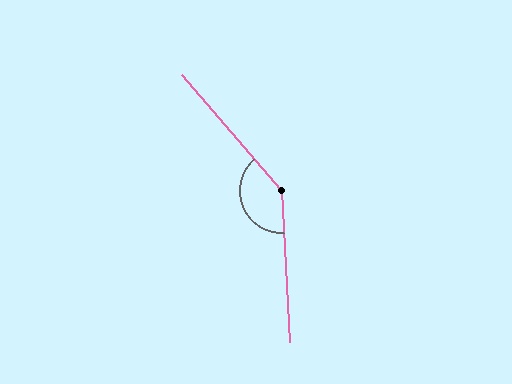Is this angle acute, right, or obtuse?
It is obtuse.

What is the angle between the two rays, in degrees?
Approximately 142 degrees.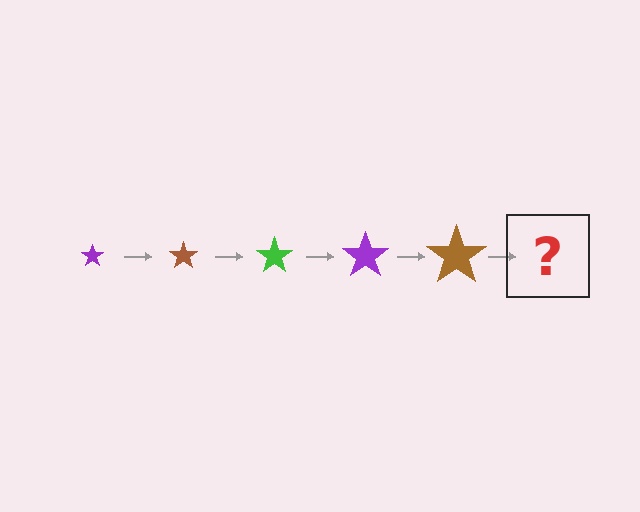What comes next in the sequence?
The next element should be a green star, larger than the previous one.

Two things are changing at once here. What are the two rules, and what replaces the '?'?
The two rules are that the star grows larger each step and the color cycles through purple, brown, and green. The '?' should be a green star, larger than the previous one.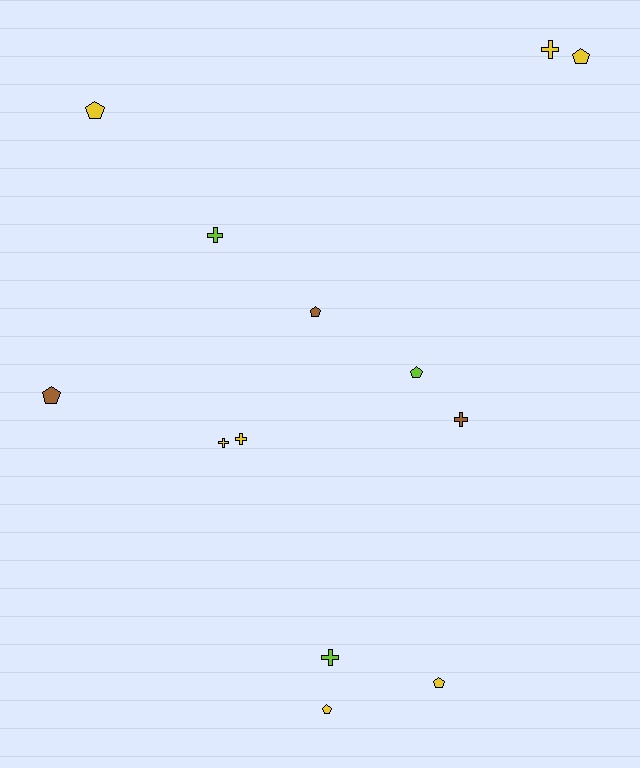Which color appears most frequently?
Yellow, with 7 objects.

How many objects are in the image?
There are 13 objects.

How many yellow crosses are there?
There are 3 yellow crosses.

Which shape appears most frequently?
Pentagon, with 7 objects.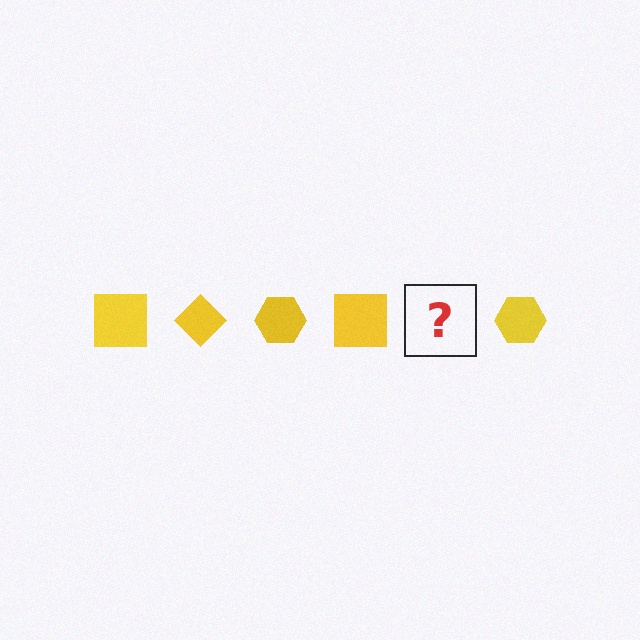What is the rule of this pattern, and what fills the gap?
The rule is that the pattern cycles through square, diamond, hexagon shapes in yellow. The gap should be filled with a yellow diamond.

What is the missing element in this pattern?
The missing element is a yellow diamond.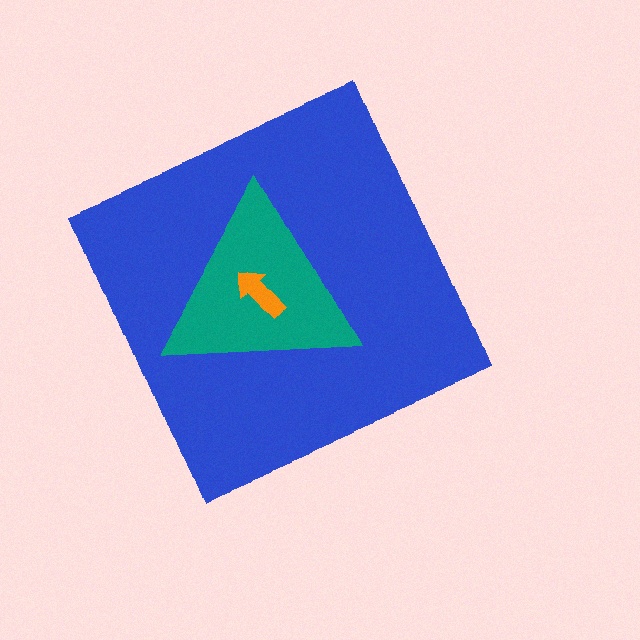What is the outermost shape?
The blue diamond.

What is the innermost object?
The orange arrow.